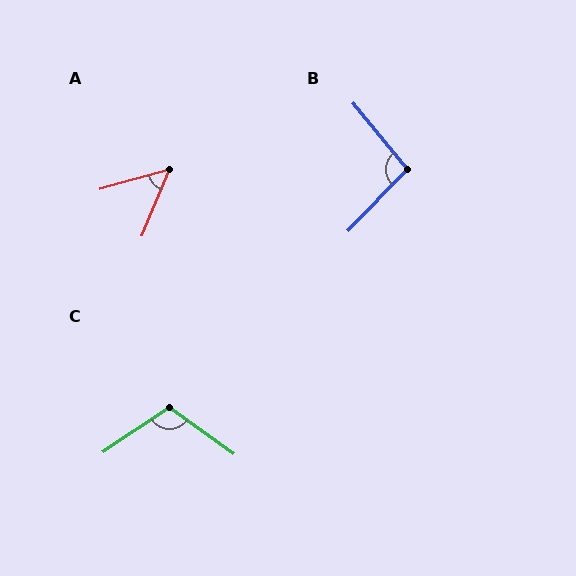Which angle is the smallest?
A, at approximately 52 degrees.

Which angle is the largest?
C, at approximately 110 degrees.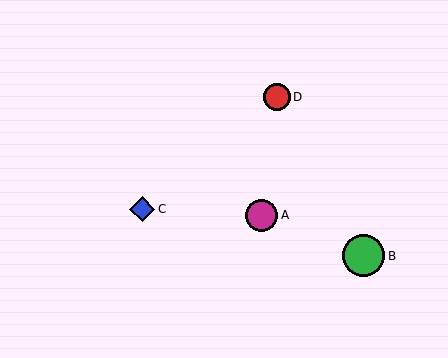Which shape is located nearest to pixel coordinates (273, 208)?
The magenta circle (labeled A) at (262, 215) is nearest to that location.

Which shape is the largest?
The green circle (labeled B) is the largest.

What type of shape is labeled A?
Shape A is a magenta circle.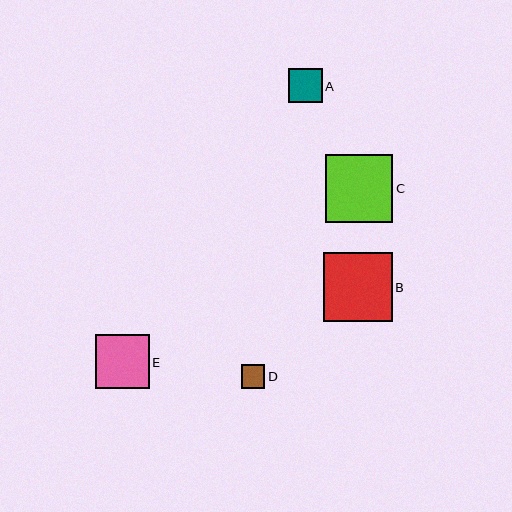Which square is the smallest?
Square D is the smallest with a size of approximately 24 pixels.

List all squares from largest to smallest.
From largest to smallest: B, C, E, A, D.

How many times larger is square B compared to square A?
Square B is approximately 2.1 times the size of square A.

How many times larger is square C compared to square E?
Square C is approximately 1.3 times the size of square E.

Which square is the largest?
Square B is the largest with a size of approximately 69 pixels.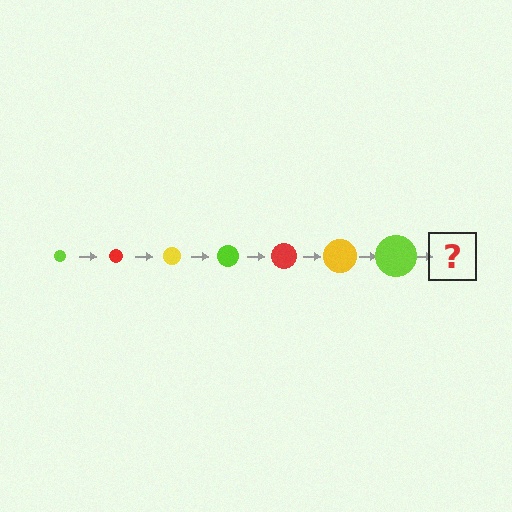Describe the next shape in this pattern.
It should be a red circle, larger than the previous one.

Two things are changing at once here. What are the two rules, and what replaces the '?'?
The two rules are that the circle grows larger each step and the color cycles through lime, red, and yellow. The '?' should be a red circle, larger than the previous one.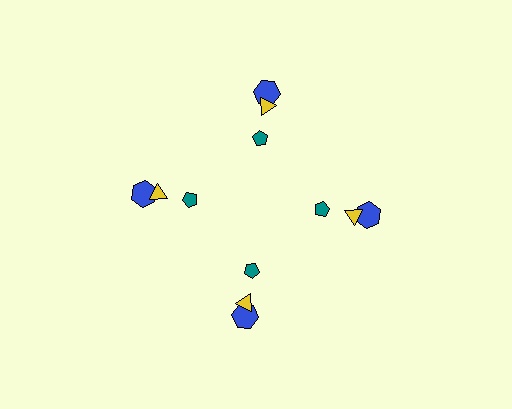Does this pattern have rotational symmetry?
Yes, this pattern has 4-fold rotational symmetry. It looks the same after rotating 90 degrees around the center.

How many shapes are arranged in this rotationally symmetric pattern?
There are 12 shapes, arranged in 4 groups of 3.